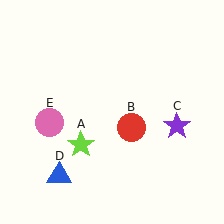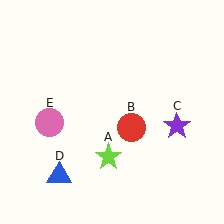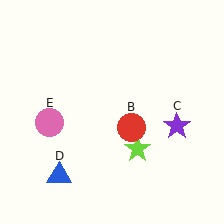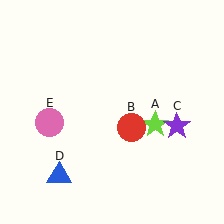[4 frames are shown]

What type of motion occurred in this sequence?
The lime star (object A) rotated counterclockwise around the center of the scene.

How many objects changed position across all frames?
1 object changed position: lime star (object A).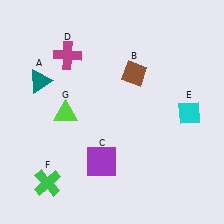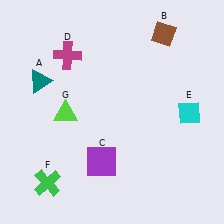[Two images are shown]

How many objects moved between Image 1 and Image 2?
1 object moved between the two images.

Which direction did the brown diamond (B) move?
The brown diamond (B) moved up.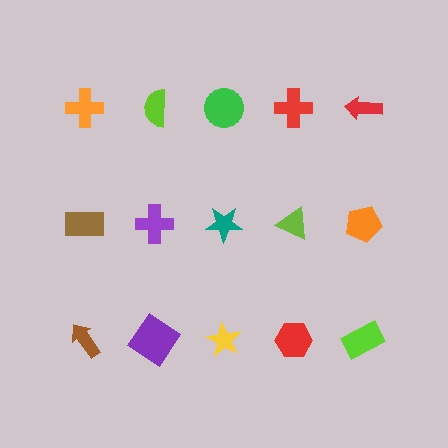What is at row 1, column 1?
An orange cross.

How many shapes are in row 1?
5 shapes.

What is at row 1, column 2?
A lime semicircle.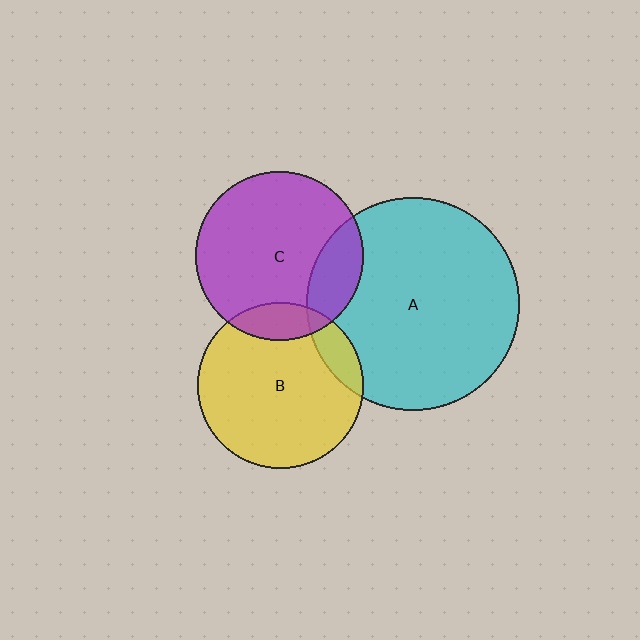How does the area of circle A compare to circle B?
Approximately 1.6 times.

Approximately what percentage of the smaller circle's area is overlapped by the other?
Approximately 15%.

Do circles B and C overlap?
Yes.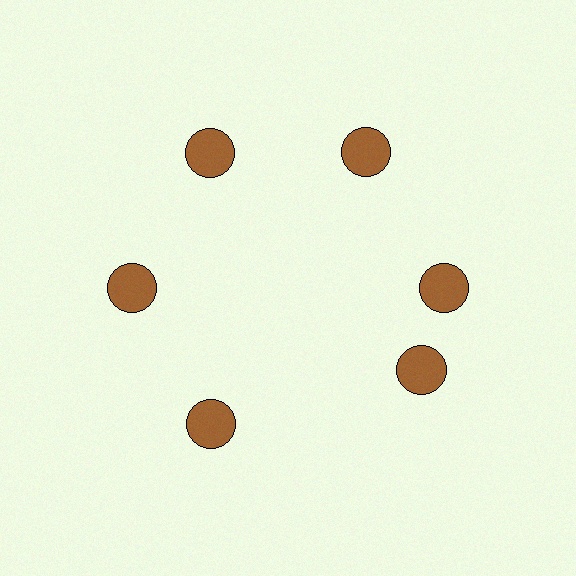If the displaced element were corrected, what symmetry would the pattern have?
It would have 6-fold rotational symmetry — the pattern would map onto itself every 60 degrees.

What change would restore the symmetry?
The symmetry would be restored by rotating it back into even spacing with its neighbors so that all 6 circles sit at equal angles and equal distance from the center.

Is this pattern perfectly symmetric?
No. The 6 brown circles are arranged in a ring, but one element near the 5 o'clock position is rotated out of alignment along the ring, breaking the 6-fold rotational symmetry.